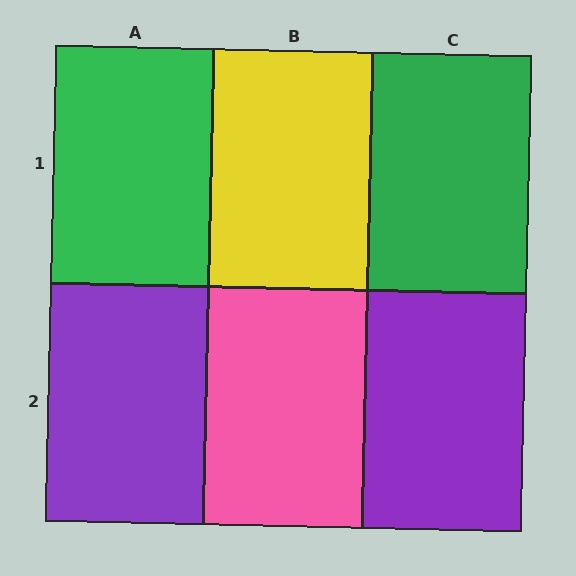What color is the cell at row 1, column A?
Green.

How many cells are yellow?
1 cell is yellow.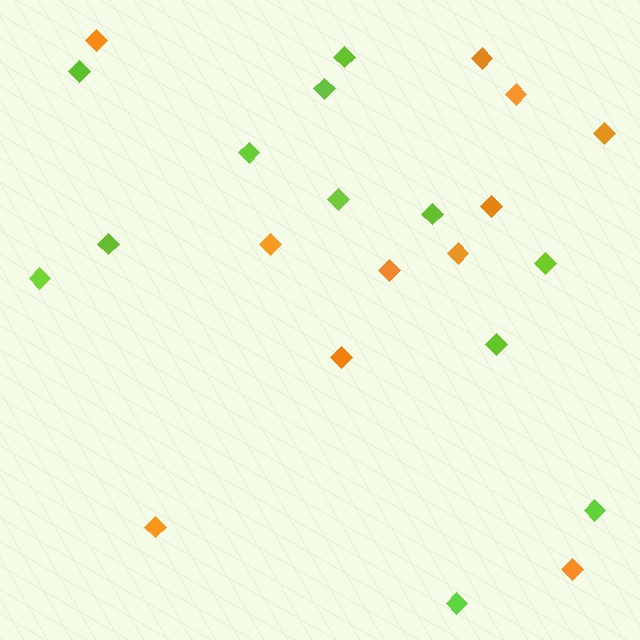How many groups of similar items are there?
There are 2 groups: one group of orange diamonds (11) and one group of lime diamonds (12).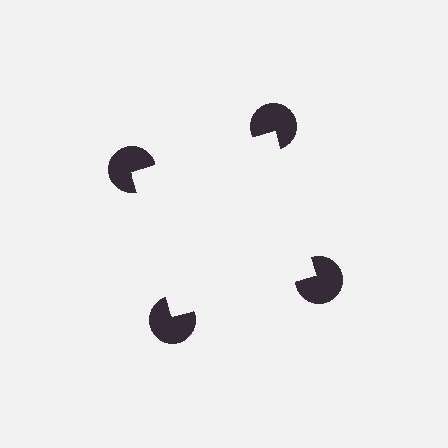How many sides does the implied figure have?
4 sides.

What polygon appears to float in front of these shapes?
An illusory square — its edges are inferred from the aligned wedge cuts in the pac-man discs, not physically drawn.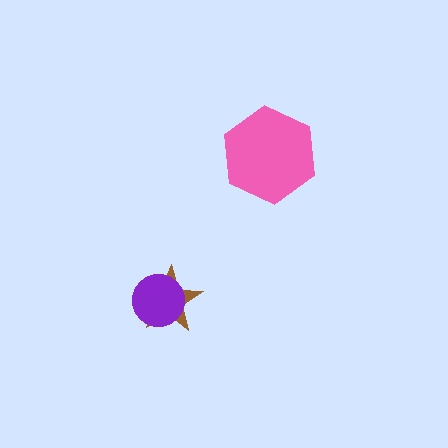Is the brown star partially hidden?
Yes, it is partially covered by another shape.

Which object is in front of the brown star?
The purple circle is in front of the brown star.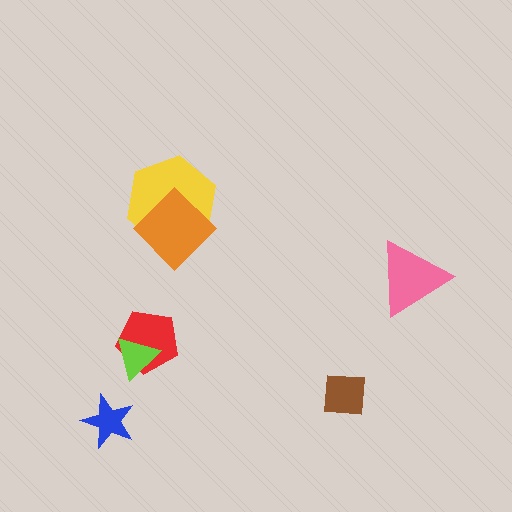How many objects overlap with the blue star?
0 objects overlap with the blue star.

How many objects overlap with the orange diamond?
1 object overlaps with the orange diamond.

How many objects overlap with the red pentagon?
1 object overlaps with the red pentagon.